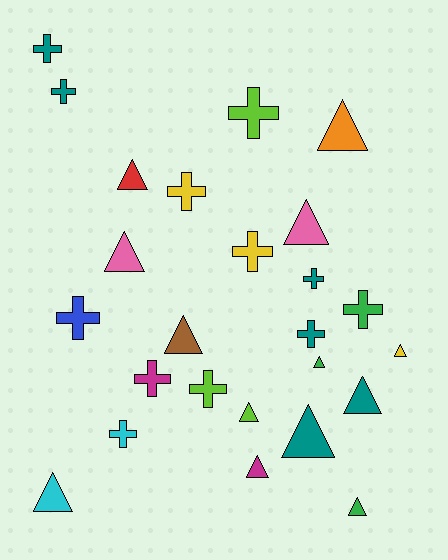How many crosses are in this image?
There are 12 crosses.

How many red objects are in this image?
There is 1 red object.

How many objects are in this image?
There are 25 objects.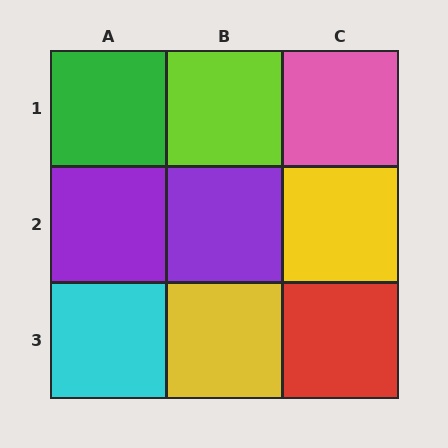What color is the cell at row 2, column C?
Yellow.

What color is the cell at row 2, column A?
Purple.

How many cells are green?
1 cell is green.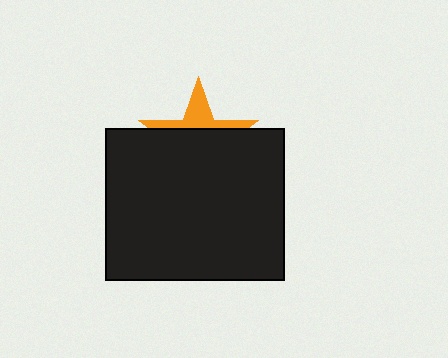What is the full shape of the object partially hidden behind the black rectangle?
The partially hidden object is an orange star.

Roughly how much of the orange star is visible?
A small part of it is visible (roughly 33%).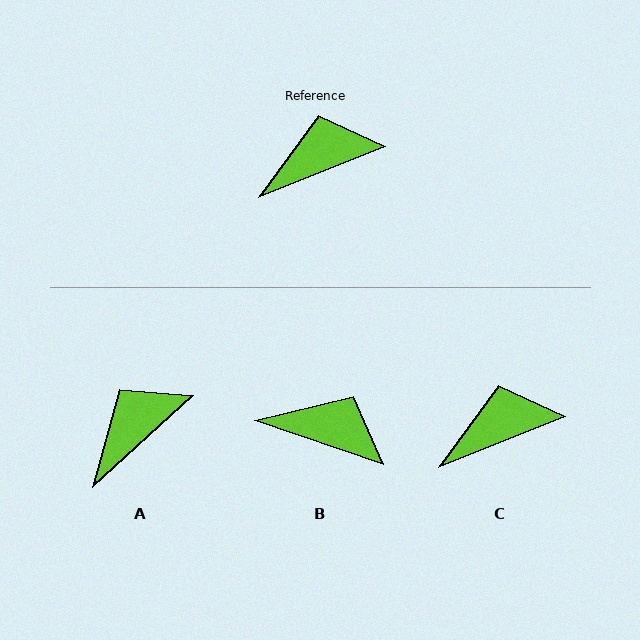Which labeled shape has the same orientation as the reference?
C.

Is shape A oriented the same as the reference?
No, it is off by about 21 degrees.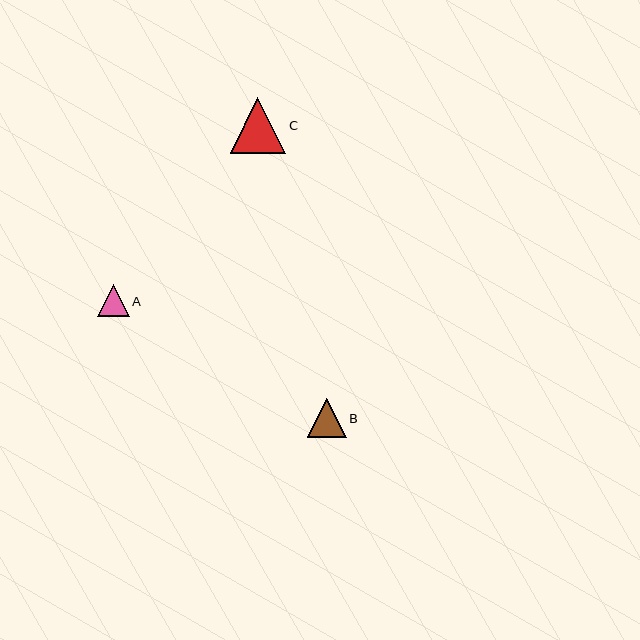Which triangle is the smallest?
Triangle A is the smallest with a size of approximately 32 pixels.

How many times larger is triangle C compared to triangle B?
Triangle C is approximately 1.4 times the size of triangle B.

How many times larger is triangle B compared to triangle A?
Triangle B is approximately 1.2 times the size of triangle A.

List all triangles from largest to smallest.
From largest to smallest: C, B, A.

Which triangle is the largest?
Triangle C is the largest with a size of approximately 56 pixels.